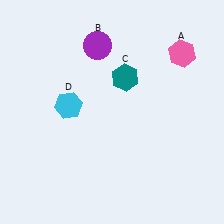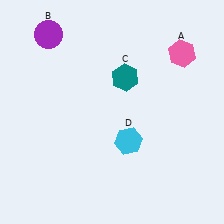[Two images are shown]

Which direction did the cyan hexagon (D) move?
The cyan hexagon (D) moved right.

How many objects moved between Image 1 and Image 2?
2 objects moved between the two images.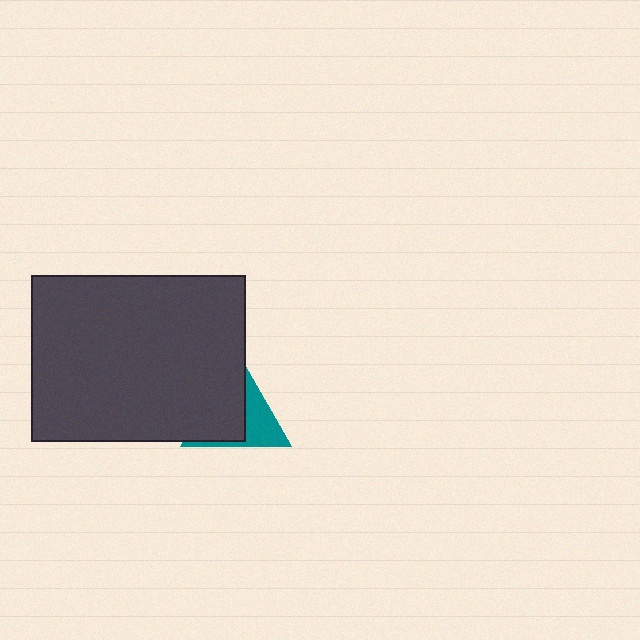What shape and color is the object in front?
The object in front is a dark gray rectangle.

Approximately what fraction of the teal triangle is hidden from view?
Roughly 58% of the teal triangle is hidden behind the dark gray rectangle.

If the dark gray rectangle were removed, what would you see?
You would see the complete teal triangle.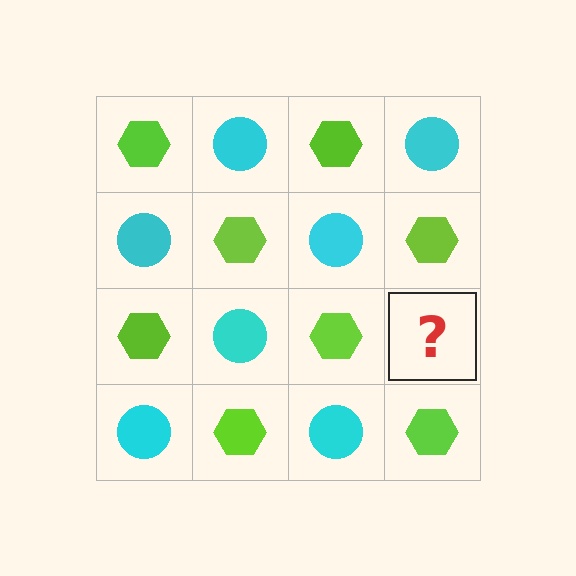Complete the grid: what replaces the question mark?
The question mark should be replaced with a cyan circle.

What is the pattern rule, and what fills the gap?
The rule is that it alternates lime hexagon and cyan circle in a checkerboard pattern. The gap should be filled with a cyan circle.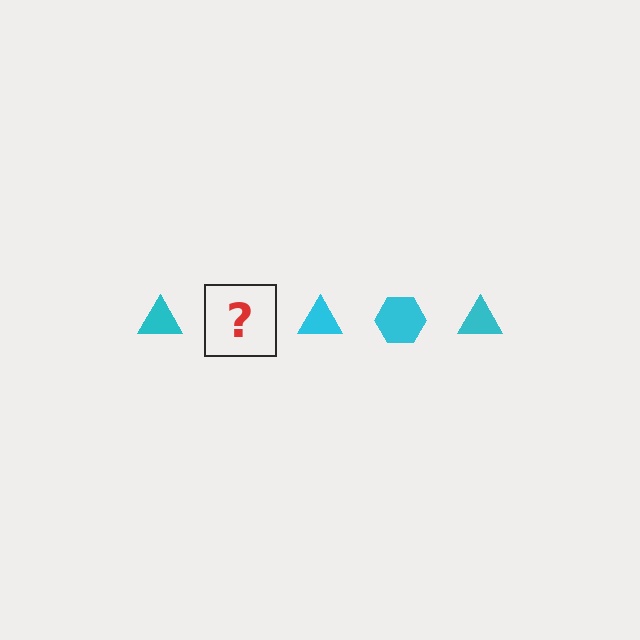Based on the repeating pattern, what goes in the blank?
The blank should be a cyan hexagon.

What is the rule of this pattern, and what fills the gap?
The rule is that the pattern cycles through triangle, hexagon shapes in cyan. The gap should be filled with a cyan hexagon.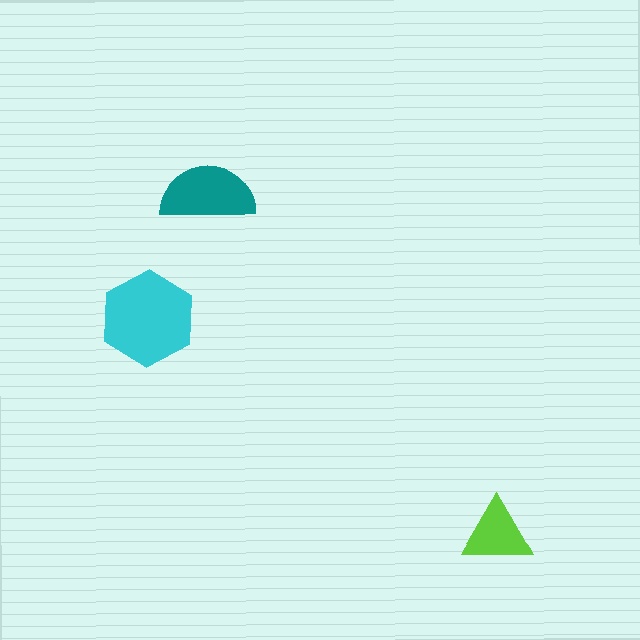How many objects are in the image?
There are 3 objects in the image.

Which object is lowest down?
The lime triangle is bottommost.